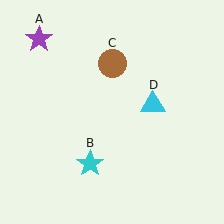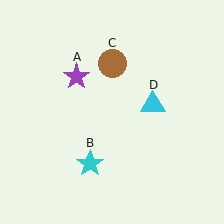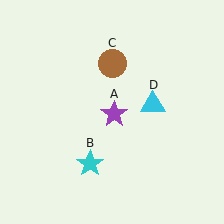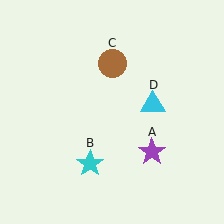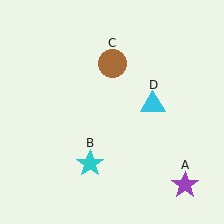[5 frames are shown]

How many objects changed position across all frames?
1 object changed position: purple star (object A).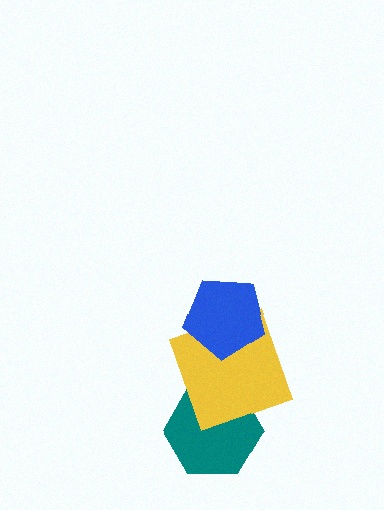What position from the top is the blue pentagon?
The blue pentagon is 1st from the top.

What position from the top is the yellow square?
The yellow square is 2nd from the top.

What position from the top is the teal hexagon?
The teal hexagon is 3rd from the top.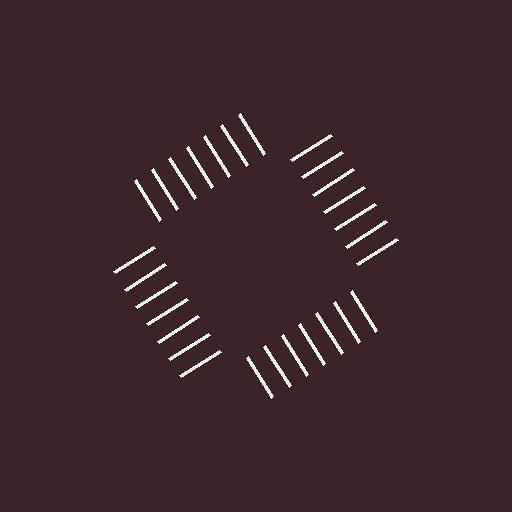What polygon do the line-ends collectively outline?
An illusory square — the line segments terminate on its edges but no continuous stroke is drawn.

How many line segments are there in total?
28 — 7 along each of the 4 edges.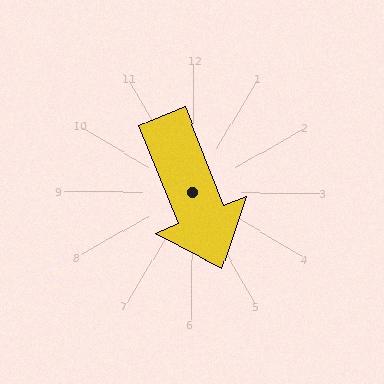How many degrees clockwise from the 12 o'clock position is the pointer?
Approximately 158 degrees.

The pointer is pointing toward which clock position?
Roughly 5 o'clock.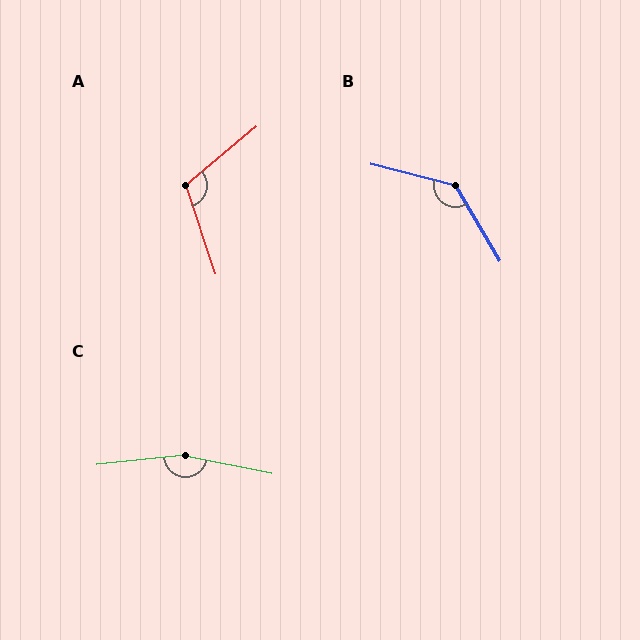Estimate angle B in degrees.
Approximately 135 degrees.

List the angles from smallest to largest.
A (112°), B (135°), C (163°).